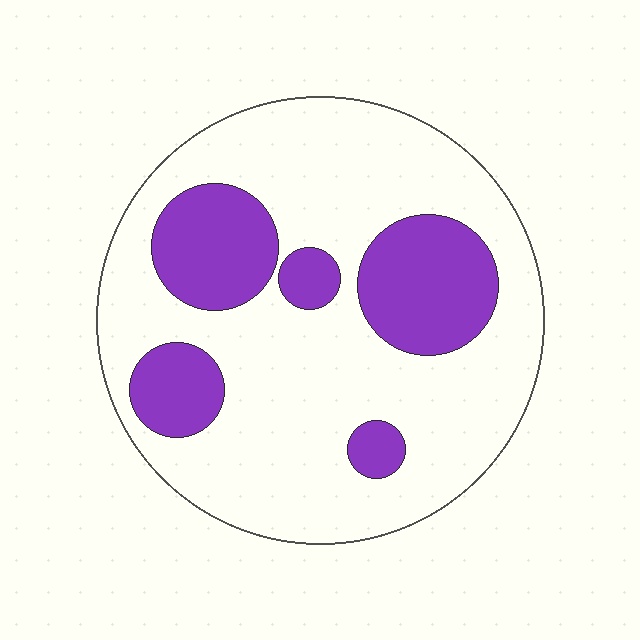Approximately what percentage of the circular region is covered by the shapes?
Approximately 25%.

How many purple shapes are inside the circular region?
5.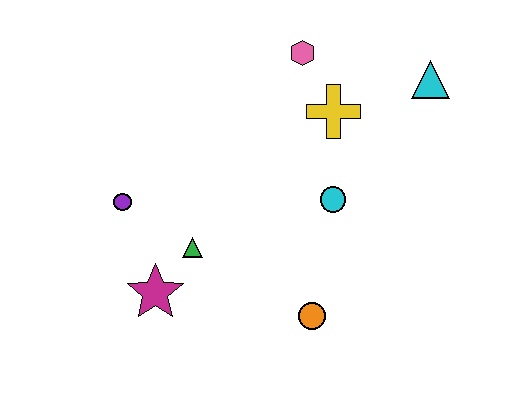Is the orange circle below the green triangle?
Yes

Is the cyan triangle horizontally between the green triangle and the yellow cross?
No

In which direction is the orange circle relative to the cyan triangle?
The orange circle is below the cyan triangle.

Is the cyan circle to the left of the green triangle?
No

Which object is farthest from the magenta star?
The cyan triangle is farthest from the magenta star.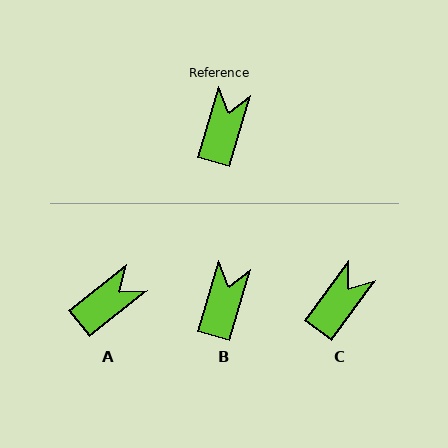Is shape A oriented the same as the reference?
No, it is off by about 36 degrees.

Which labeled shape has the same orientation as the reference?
B.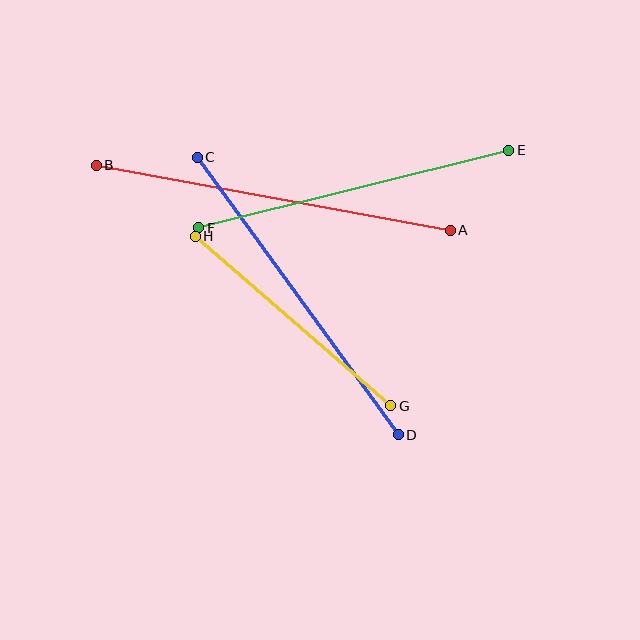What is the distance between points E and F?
The distance is approximately 320 pixels.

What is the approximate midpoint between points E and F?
The midpoint is at approximately (354, 189) pixels.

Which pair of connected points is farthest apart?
Points A and B are farthest apart.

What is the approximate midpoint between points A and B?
The midpoint is at approximately (273, 198) pixels.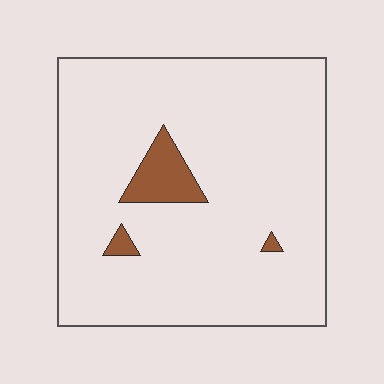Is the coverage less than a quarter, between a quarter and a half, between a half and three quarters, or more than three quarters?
Less than a quarter.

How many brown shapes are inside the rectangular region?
3.